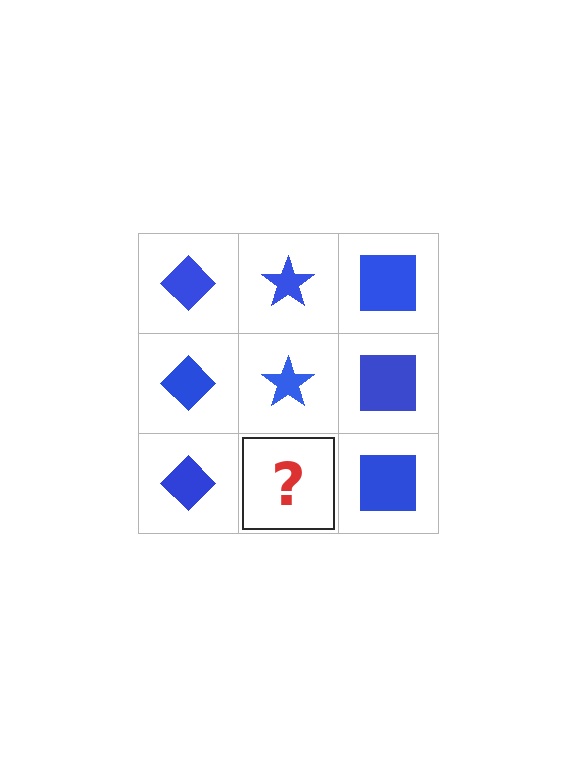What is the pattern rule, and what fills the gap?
The rule is that each column has a consistent shape. The gap should be filled with a blue star.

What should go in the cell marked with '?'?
The missing cell should contain a blue star.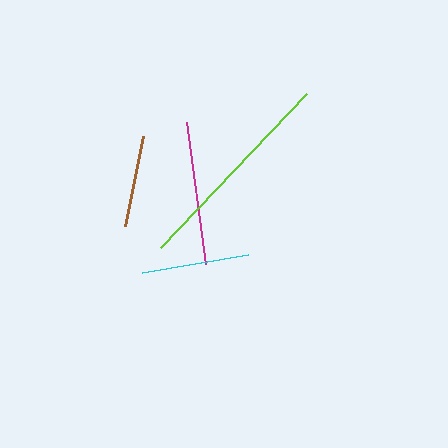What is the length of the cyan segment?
The cyan segment is approximately 107 pixels long.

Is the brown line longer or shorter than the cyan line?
The cyan line is longer than the brown line.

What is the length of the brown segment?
The brown segment is approximately 91 pixels long.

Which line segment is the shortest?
The brown line is the shortest at approximately 91 pixels.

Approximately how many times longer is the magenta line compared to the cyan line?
The magenta line is approximately 1.3 times the length of the cyan line.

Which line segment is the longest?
The lime line is the longest at approximately 212 pixels.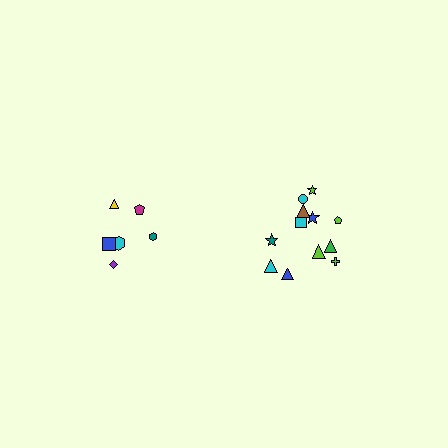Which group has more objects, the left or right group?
The right group.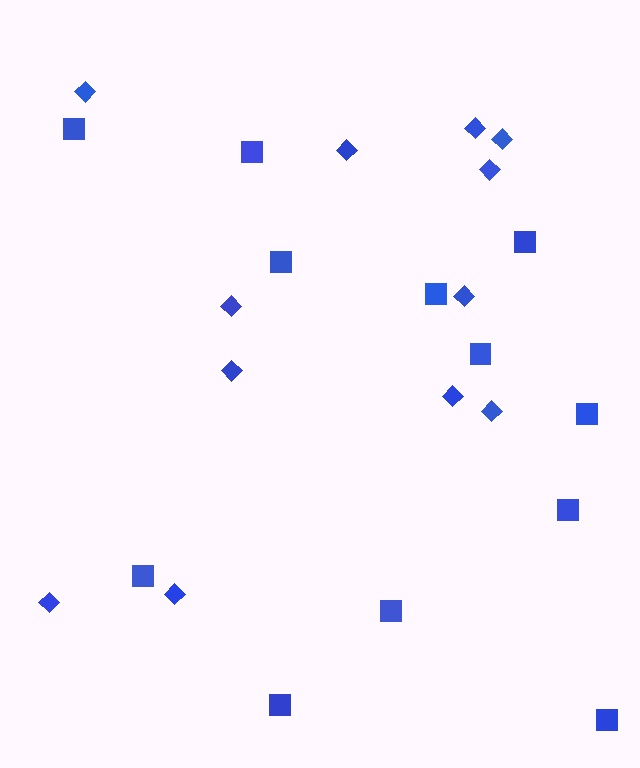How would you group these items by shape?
There are 2 groups: one group of squares (12) and one group of diamonds (12).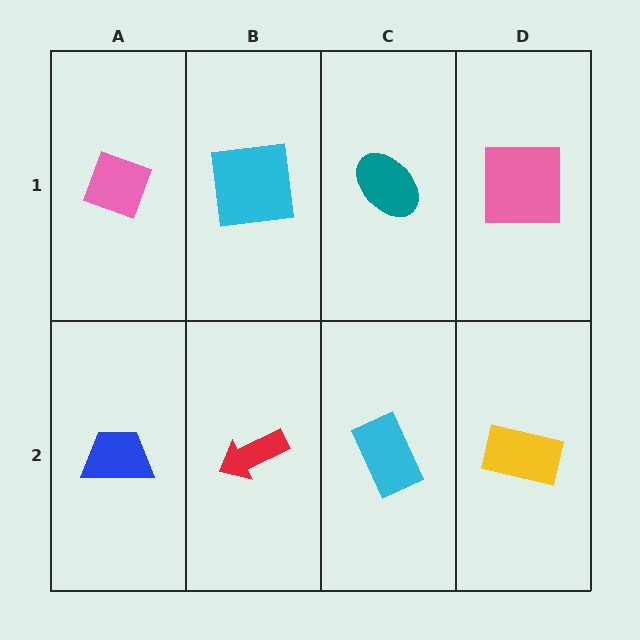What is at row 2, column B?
A red arrow.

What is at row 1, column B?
A cyan square.